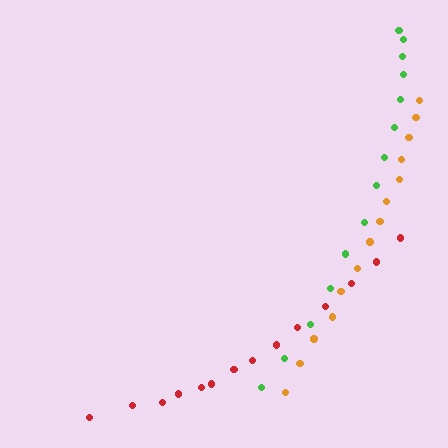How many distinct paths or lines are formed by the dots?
There are 3 distinct paths.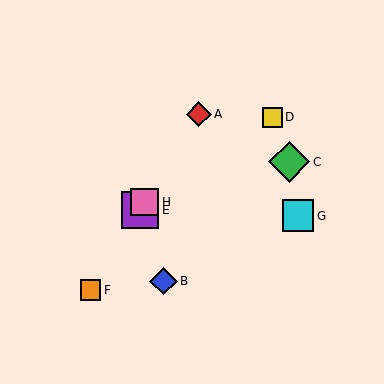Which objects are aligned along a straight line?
Objects A, E, F, H are aligned along a straight line.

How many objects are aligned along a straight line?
4 objects (A, E, F, H) are aligned along a straight line.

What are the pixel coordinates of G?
Object G is at (298, 216).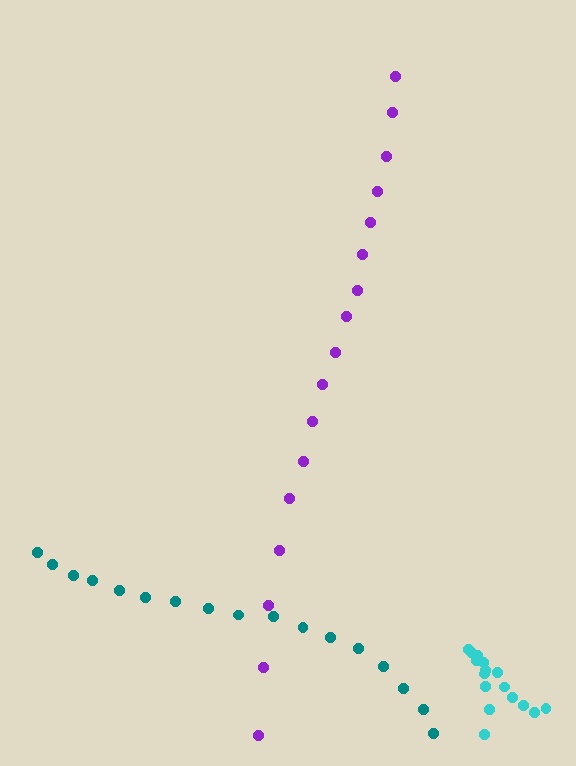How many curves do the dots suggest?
There are 3 distinct paths.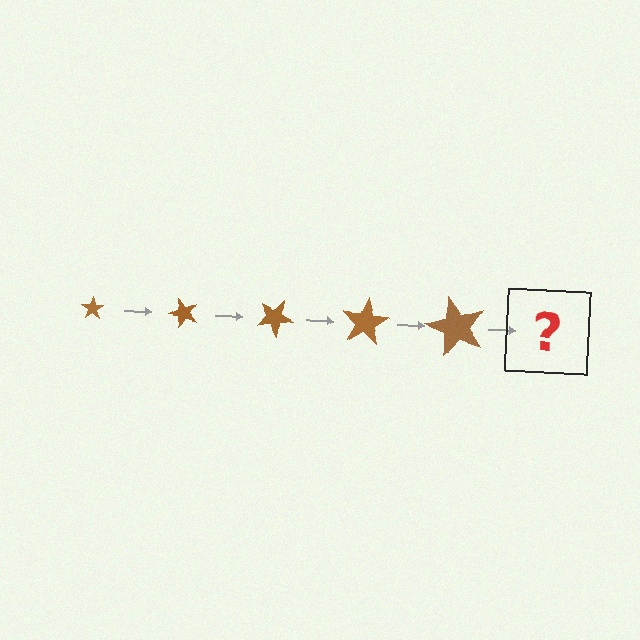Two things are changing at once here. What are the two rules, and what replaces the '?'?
The two rules are that the star grows larger each step and it rotates 50 degrees each step. The '?' should be a star, larger than the previous one and rotated 250 degrees from the start.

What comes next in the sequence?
The next element should be a star, larger than the previous one and rotated 250 degrees from the start.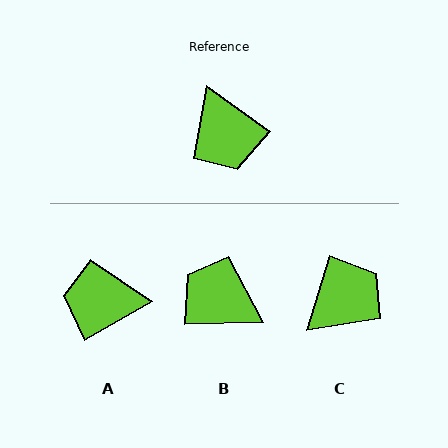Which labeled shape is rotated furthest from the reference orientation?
B, about 143 degrees away.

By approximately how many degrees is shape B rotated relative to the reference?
Approximately 143 degrees clockwise.